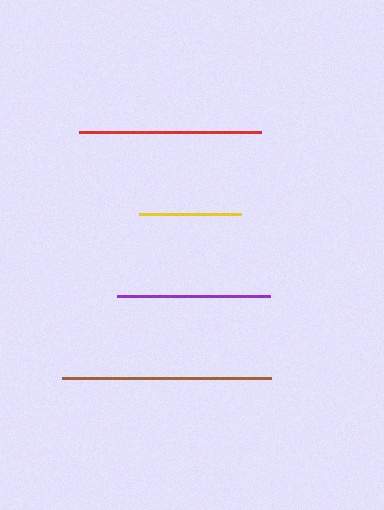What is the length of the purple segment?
The purple segment is approximately 153 pixels long.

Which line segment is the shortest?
The yellow line is the shortest at approximately 102 pixels.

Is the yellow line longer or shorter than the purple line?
The purple line is longer than the yellow line.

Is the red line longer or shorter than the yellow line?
The red line is longer than the yellow line.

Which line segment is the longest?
The brown line is the longest at approximately 209 pixels.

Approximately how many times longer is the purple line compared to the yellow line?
The purple line is approximately 1.5 times the length of the yellow line.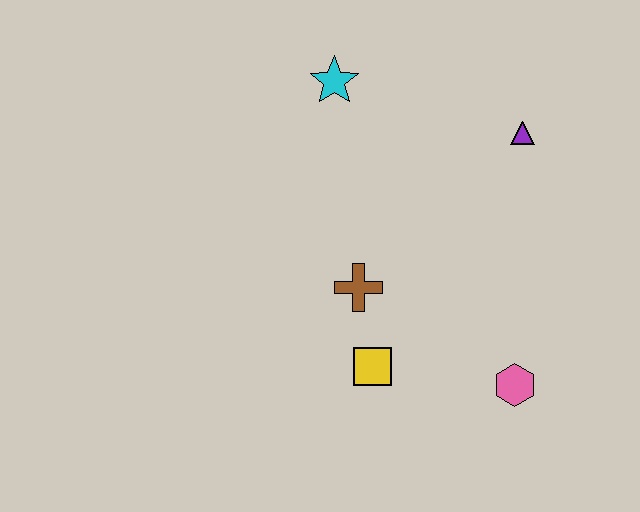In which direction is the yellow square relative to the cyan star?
The yellow square is below the cyan star.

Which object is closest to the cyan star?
The purple triangle is closest to the cyan star.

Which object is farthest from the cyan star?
The pink hexagon is farthest from the cyan star.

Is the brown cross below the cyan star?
Yes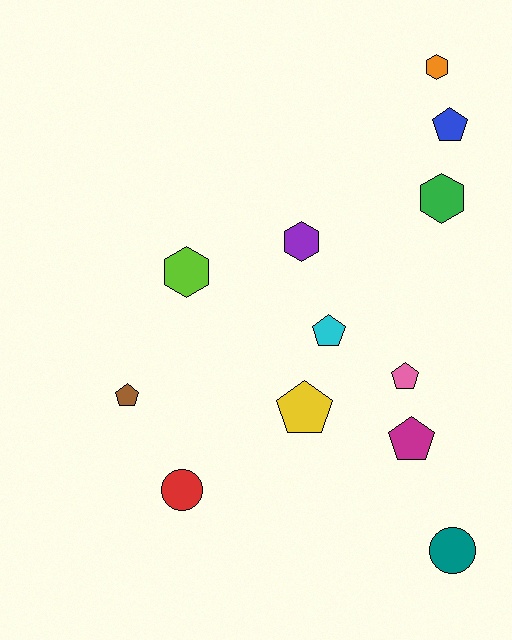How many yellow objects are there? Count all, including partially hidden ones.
There is 1 yellow object.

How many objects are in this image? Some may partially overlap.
There are 12 objects.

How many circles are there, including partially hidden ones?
There are 2 circles.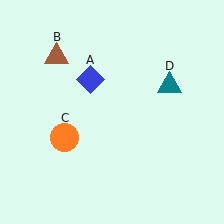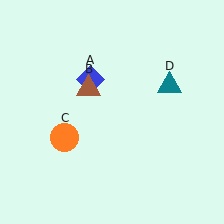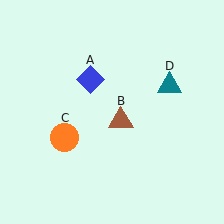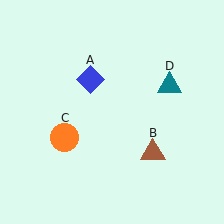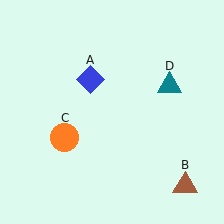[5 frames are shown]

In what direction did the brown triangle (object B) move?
The brown triangle (object B) moved down and to the right.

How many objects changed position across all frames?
1 object changed position: brown triangle (object B).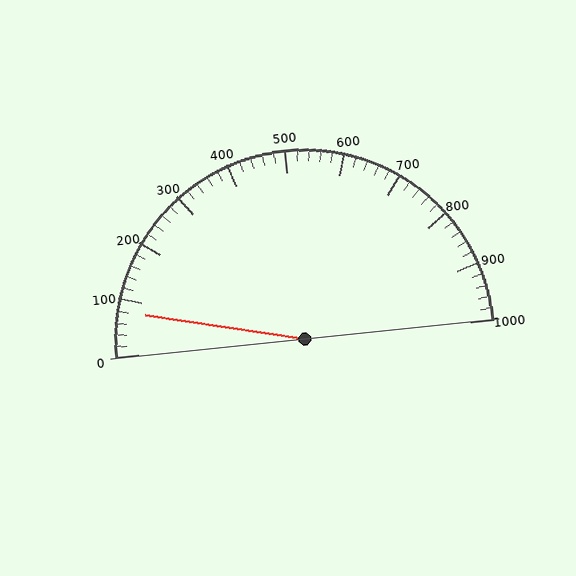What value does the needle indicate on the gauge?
The needle indicates approximately 80.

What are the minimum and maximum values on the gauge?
The gauge ranges from 0 to 1000.